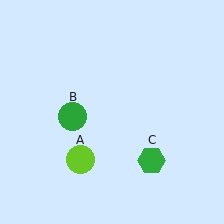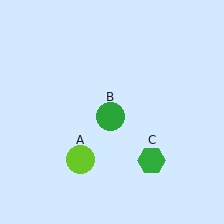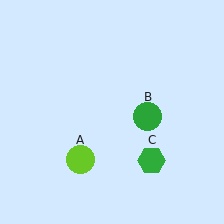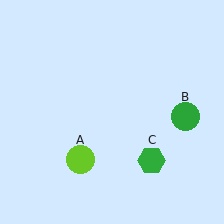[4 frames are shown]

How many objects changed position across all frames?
1 object changed position: green circle (object B).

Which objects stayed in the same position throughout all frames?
Lime circle (object A) and green hexagon (object C) remained stationary.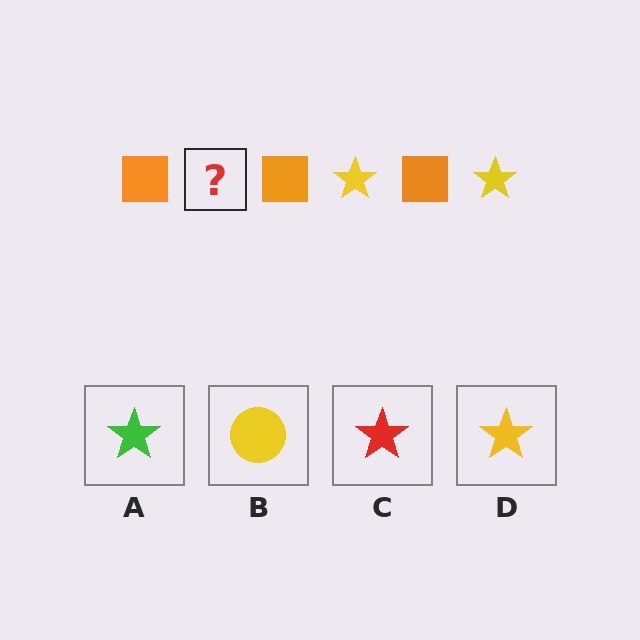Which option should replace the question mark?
Option D.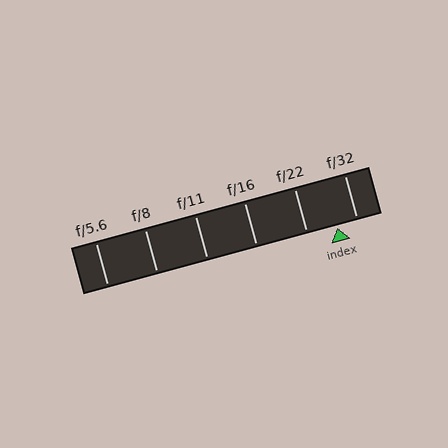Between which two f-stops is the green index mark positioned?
The index mark is between f/22 and f/32.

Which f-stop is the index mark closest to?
The index mark is closest to f/32.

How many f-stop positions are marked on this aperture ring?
There are 6 f-stop positions marked.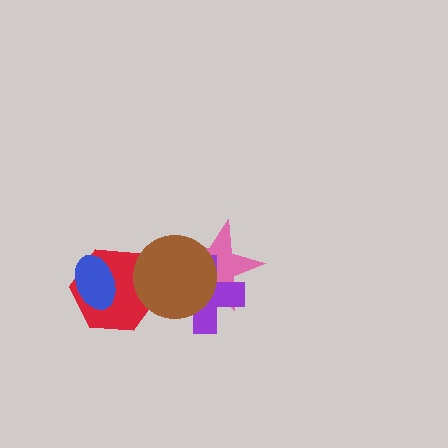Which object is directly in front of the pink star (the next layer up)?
The purple cross is directly in front of the pink star.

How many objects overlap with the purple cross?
2 objects overlap with the purple cross.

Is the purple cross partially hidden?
Yes, it is partially covered by another shape.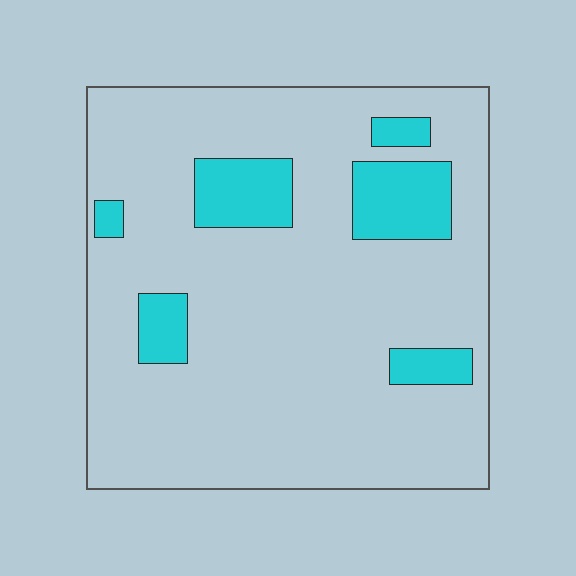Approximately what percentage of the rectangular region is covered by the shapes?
Approximately 15%.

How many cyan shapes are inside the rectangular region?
6.